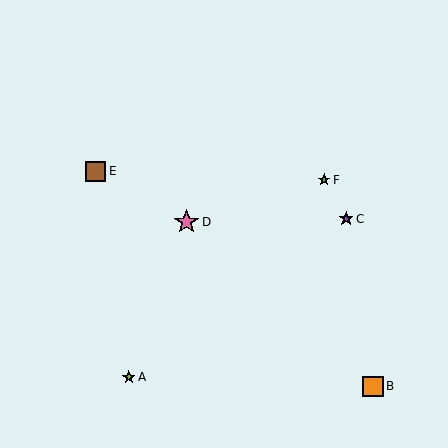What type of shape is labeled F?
Shape F is a green star.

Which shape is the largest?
The pink star (labeled D) is the largest.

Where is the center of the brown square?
The center of the brown square is at (96, 171).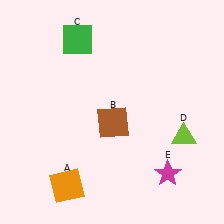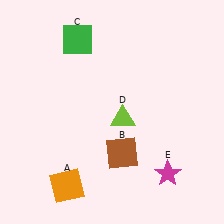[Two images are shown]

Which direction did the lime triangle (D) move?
The lime triangle (D) moved left.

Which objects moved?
The objects that moved are: the brown square (B), the lime triangle (D).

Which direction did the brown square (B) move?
The brown square (B) moved down.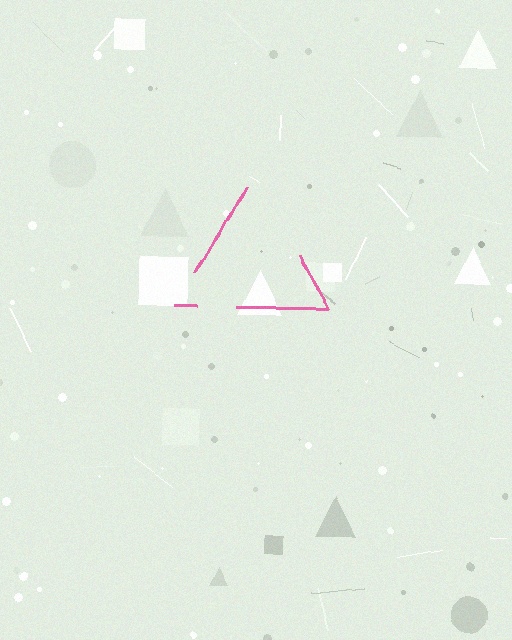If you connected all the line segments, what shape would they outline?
They would outline a triangle.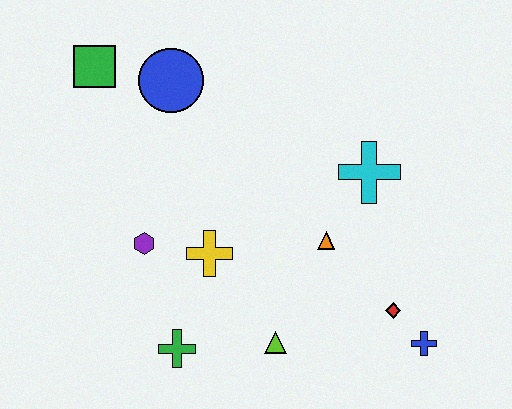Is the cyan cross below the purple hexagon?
No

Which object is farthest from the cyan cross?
The green square is farthest from the cyan cross.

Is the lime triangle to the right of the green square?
Yes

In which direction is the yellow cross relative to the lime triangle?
The yellow cross is above the lime triangle.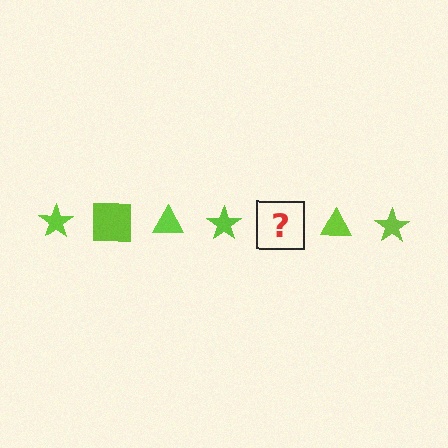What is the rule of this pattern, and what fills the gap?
The rule is that the pattern cycles through star, square, triangle shapes in lime. The gap should be filled with a lime square.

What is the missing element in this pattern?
The missing element is a lime square.